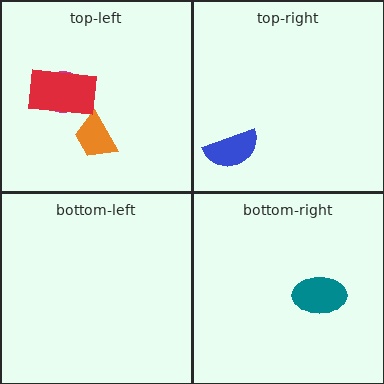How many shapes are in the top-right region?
1.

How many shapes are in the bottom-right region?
1.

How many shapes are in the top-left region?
3.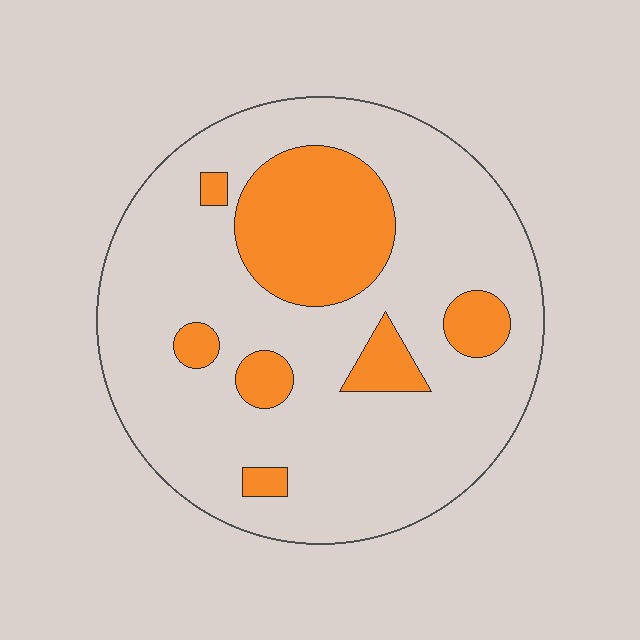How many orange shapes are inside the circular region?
7.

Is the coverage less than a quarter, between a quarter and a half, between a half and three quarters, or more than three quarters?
Less than a quarter.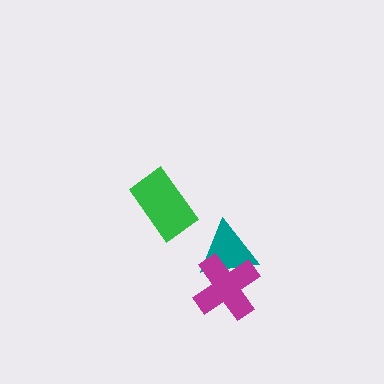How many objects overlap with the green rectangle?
0 objects overlap with the green rectangle.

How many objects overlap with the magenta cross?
1 object overlaps with the magenta cross.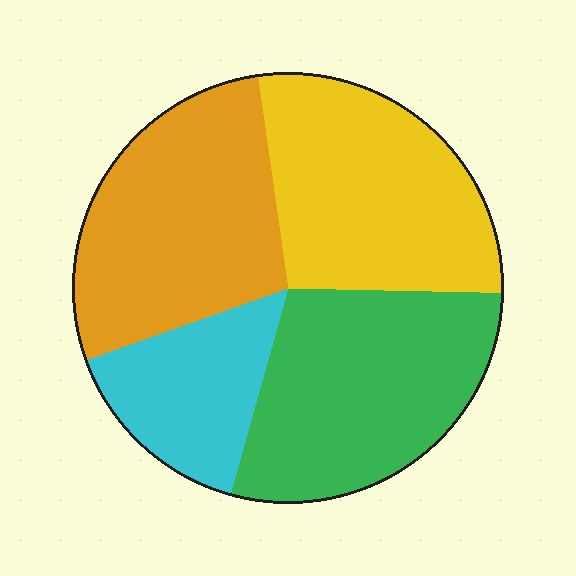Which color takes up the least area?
Cyan, at roughly 15%.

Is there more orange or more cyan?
Orange.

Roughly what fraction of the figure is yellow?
Yellow covers around 30% of the figure.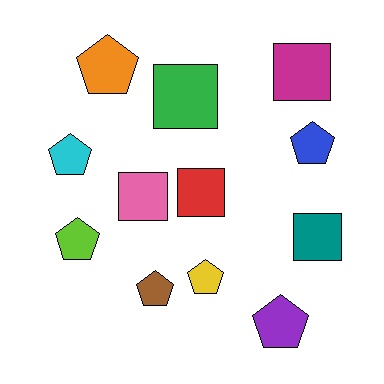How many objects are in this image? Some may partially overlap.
There are 12 objects.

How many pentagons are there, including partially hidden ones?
There are 7 pentagons.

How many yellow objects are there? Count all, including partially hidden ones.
There is 1 yellow object.